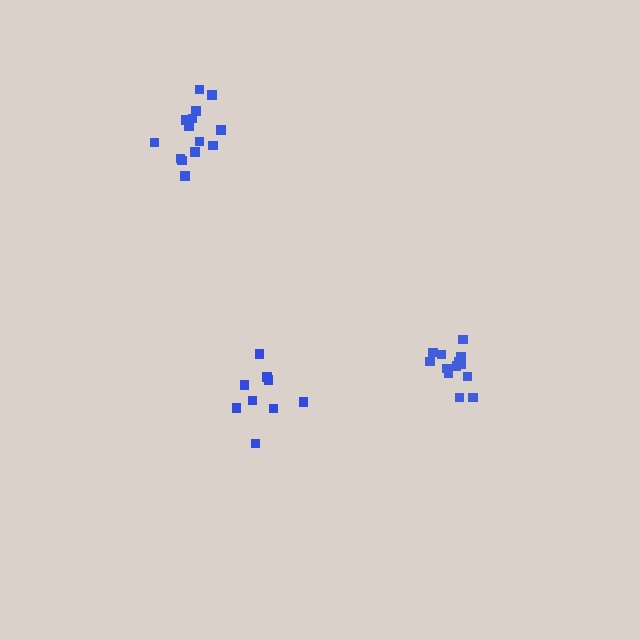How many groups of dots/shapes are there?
There are 3 groups.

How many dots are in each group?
Group 1: 13 dots, Group 2: 9 dots, Group 3: 14 dots (36 total).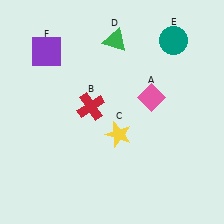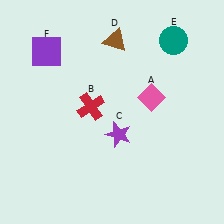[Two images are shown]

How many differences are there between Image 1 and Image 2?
There are 2 differences between the two images.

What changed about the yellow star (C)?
In Image 1, C is yellow. In Image 2, it changed to purple.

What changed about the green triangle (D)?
In Image 1, D is green. In Image 2, it changed to brown.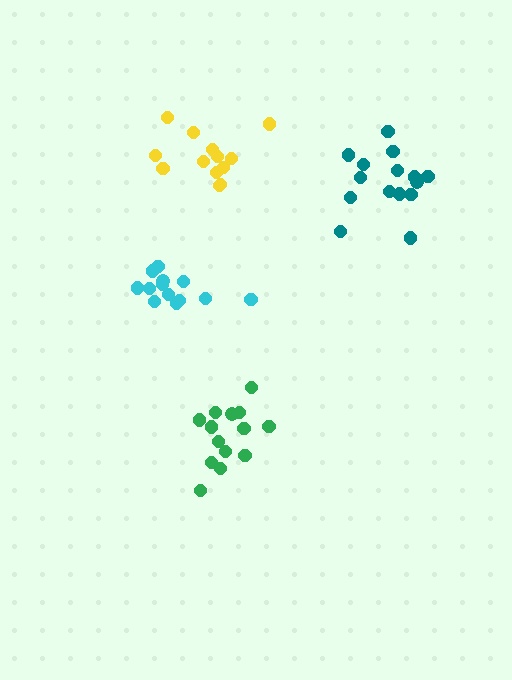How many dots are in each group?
Group 1: 13 dots, Group 2: 16 dots, Group 3: 14 dots, Group 4: 13 dots (56 total).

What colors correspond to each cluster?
The clusters are colored: cyan, teal, green, yellow.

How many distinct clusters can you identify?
There are 4 distinct clusters.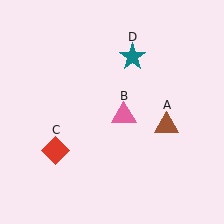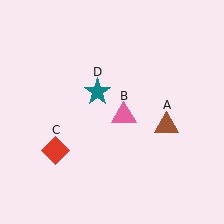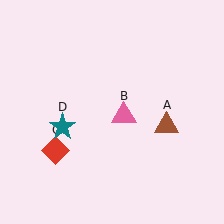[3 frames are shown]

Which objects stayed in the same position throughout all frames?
Brown triangle (object A) and pink triangle (object B) and red diamond (object C) remained stationary.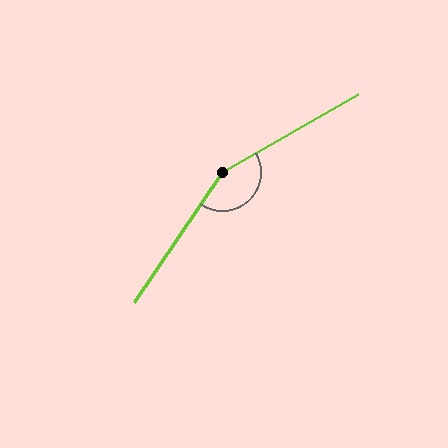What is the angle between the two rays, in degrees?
Approximately 154 degrees.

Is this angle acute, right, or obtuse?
It is obtuse.